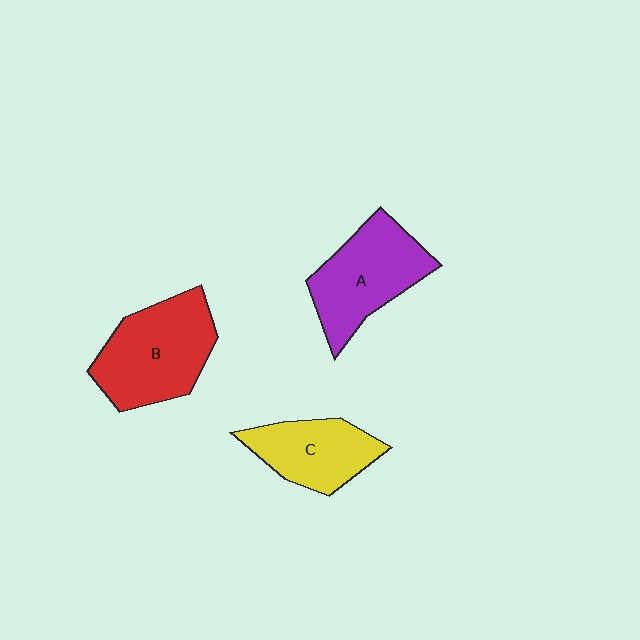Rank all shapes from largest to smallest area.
From largest to smallest: B (red), A (purple), C (yellow).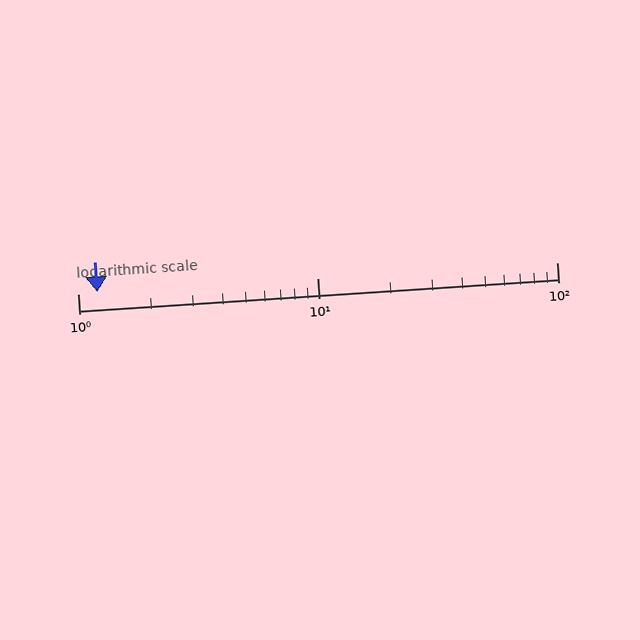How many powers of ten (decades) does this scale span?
The scale spans 2 decades, from 1 to 100.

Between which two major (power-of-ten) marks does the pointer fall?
The pointer is between 1 and 10.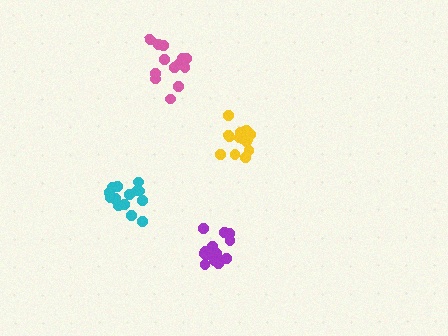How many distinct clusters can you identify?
There are 4 distinct clusters.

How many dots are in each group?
Group 1: 16 dots, Group 2: 15 dots, Group 3: 14 dots, Group 4: 15 dots (60 total).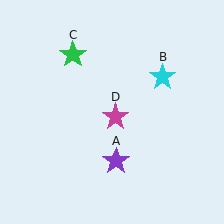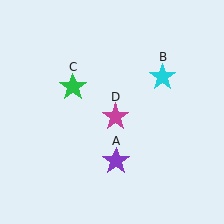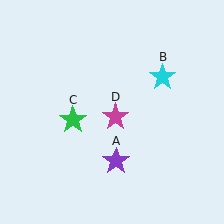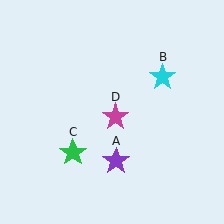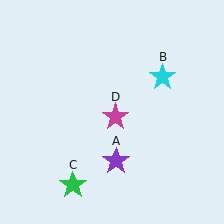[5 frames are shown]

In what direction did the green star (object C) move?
The green star (object C) moved down.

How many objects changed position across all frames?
1 object changed position: green star (object C).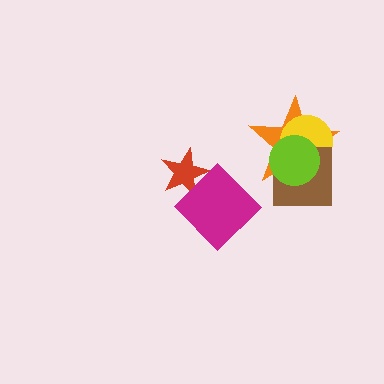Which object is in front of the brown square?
The lime circle is in front of the brown square.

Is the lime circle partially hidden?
No, no other shape covers it.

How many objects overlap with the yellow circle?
3 objects overlap with the yellow circle.